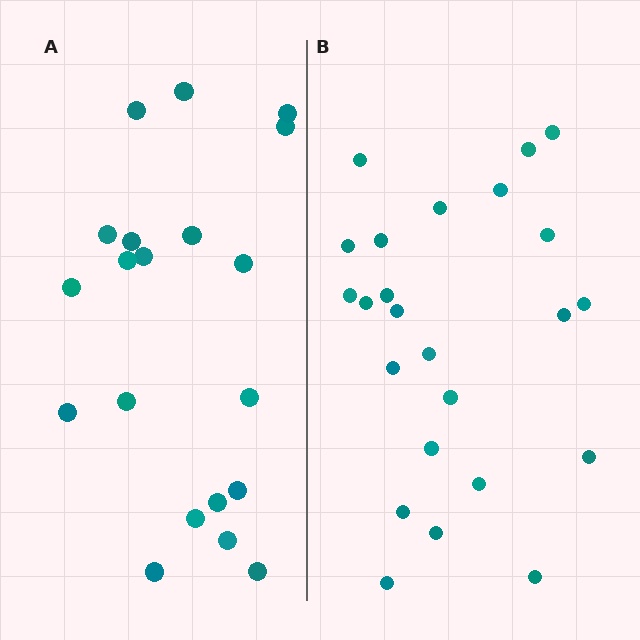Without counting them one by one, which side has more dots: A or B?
Region B (the right region) has more dots.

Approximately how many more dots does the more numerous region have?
Region B has about 4 more dots than region A.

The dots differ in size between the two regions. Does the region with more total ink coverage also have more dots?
No. Region A has more total ink coverage because its dots are larger, but region B actually contains more individual dots. Total area can be misleading — the number of items is what matters here.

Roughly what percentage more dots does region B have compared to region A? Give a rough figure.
About 20% more.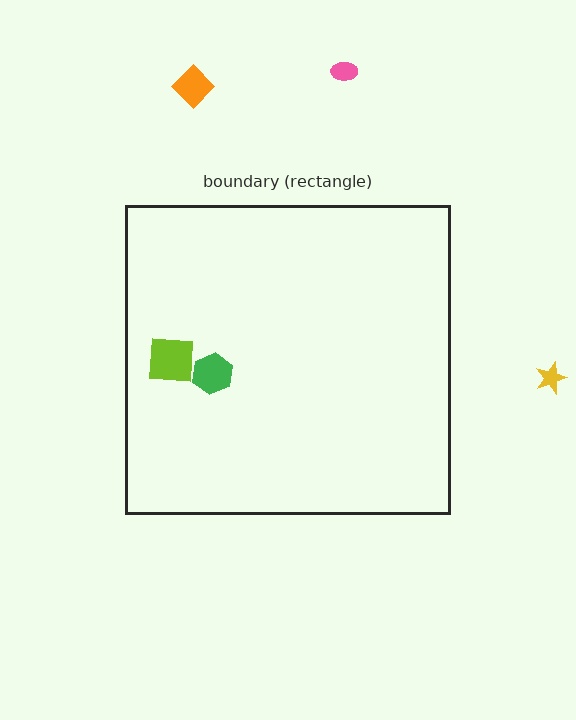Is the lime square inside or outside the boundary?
Inside.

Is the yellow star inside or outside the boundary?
Outside.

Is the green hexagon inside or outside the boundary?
Inside.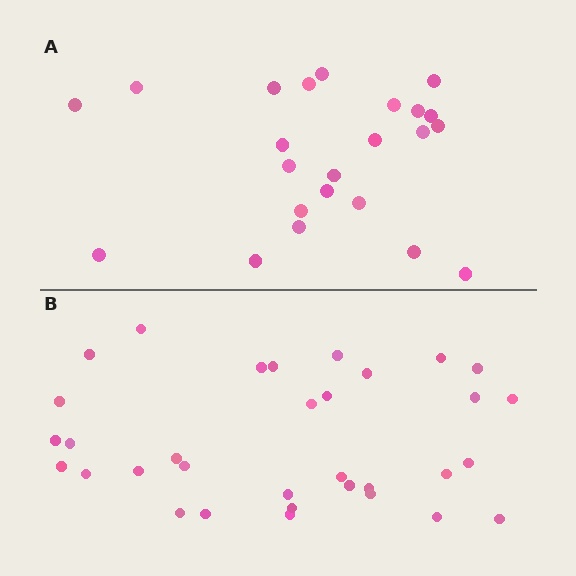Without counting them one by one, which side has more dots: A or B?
Region B (the bottom region) has more dots.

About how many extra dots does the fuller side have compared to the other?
Region B has roughly 10 or so more dots than region A.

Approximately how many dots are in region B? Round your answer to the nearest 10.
About 30 dots. (The exact count is 33, which rounds to 30.)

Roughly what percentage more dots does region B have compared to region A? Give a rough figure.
About 45% more.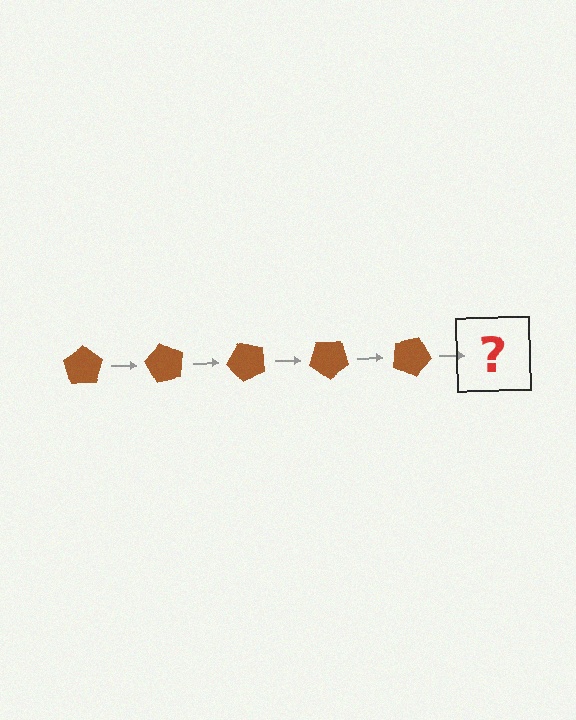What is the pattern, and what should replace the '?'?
The pattern is that the pentagon rotates 60 degrees each step. The '?' should be a brown pentagon rotated 300 degrees.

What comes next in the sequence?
The next element should be a brown pentagon rotated 300 degrees.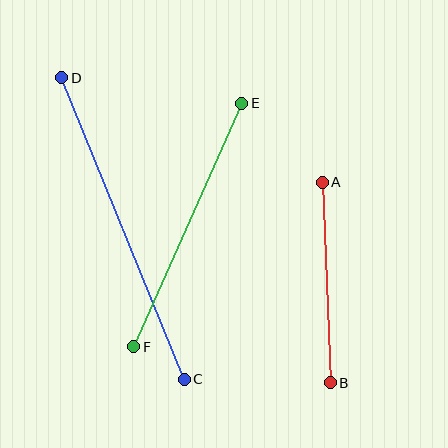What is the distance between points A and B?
The distance is approximately 201 pixels.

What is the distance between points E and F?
The distance is approximately 267 pixels.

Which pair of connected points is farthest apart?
Points C and D are farthest apart.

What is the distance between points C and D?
The distance is approximately 325 pixels.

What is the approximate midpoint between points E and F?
The midpoint is at approximately (188, 225) pixels.